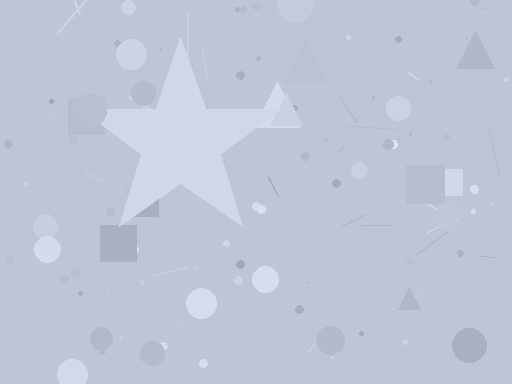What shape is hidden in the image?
A star is hidden in the image.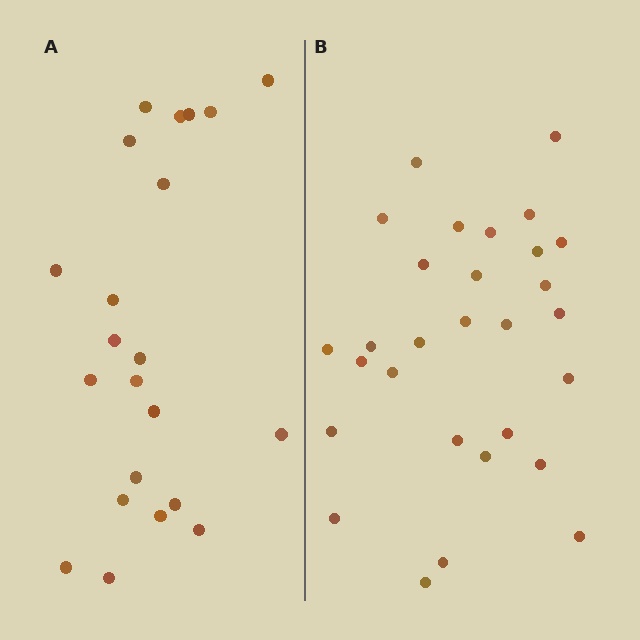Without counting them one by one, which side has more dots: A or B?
Region B (the right region) has more dots.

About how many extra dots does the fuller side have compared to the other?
Region B has roughly 8 or so more dots than region A.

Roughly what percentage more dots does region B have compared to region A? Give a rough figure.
About 30% more.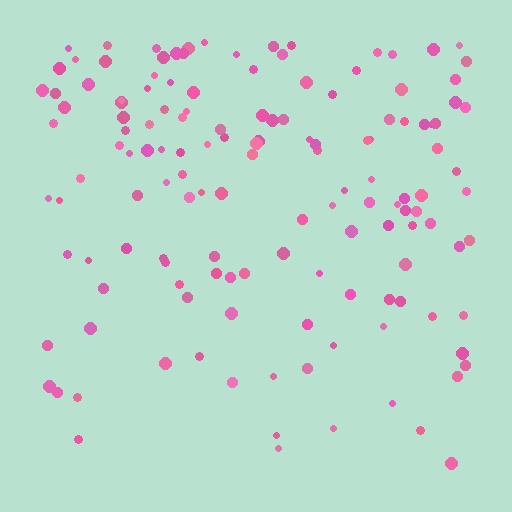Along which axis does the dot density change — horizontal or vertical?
Vertical.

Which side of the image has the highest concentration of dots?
The top.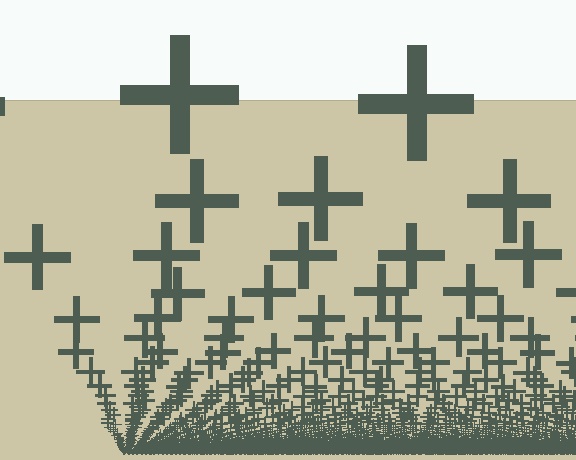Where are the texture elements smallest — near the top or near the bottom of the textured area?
Near the bottom.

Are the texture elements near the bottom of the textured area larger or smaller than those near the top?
Smaller. The gradient is inverted — elements near the bottom are smaller and denser.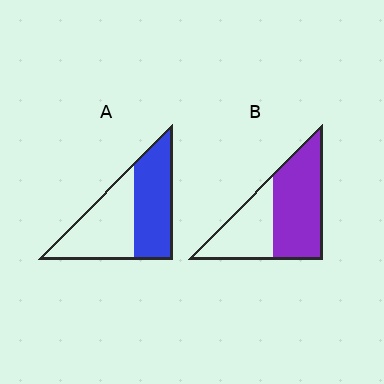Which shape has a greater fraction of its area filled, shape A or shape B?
Shape B.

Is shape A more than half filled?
Roughly half.